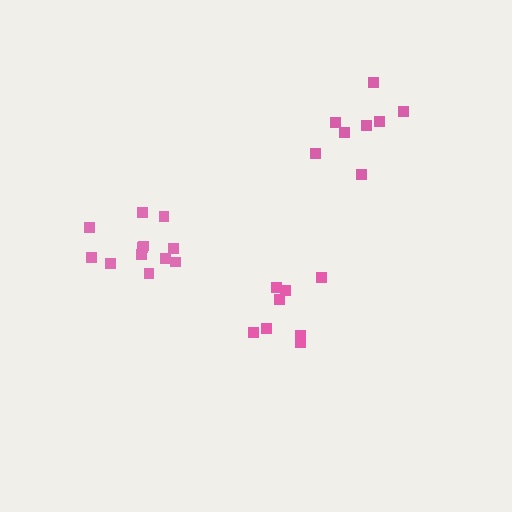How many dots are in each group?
Group 1: 8 dots, Group 2: 12 dots, Group 3: 8 dots (28 total).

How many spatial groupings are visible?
There are 3 spatial groupings.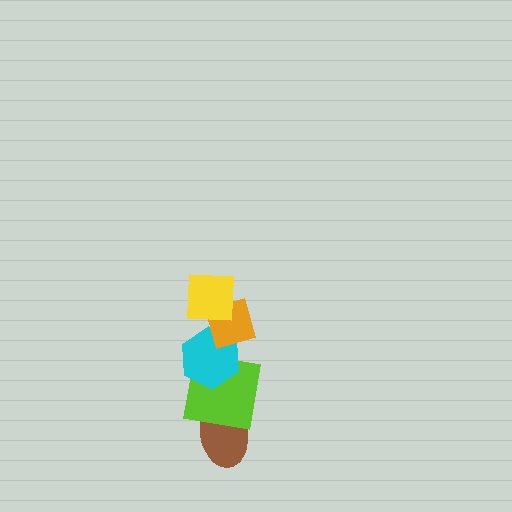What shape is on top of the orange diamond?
The yellow square is on top of the orange diamond.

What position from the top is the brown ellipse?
The brown ellipse is 5th from the top.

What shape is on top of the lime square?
The cyan hexagon is on top of the lime square.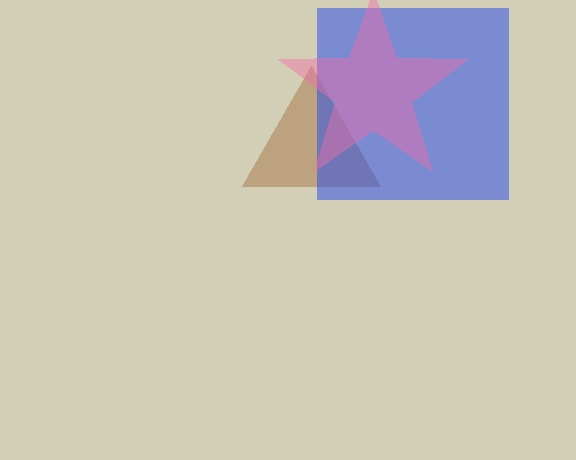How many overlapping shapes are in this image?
There are 3 overlapping shapes in the image.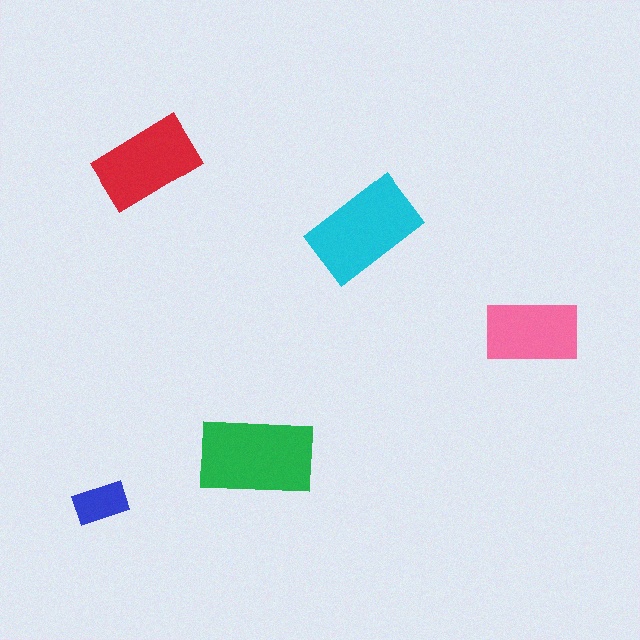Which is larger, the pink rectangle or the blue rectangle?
The pink one.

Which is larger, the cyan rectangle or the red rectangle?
The cyan one.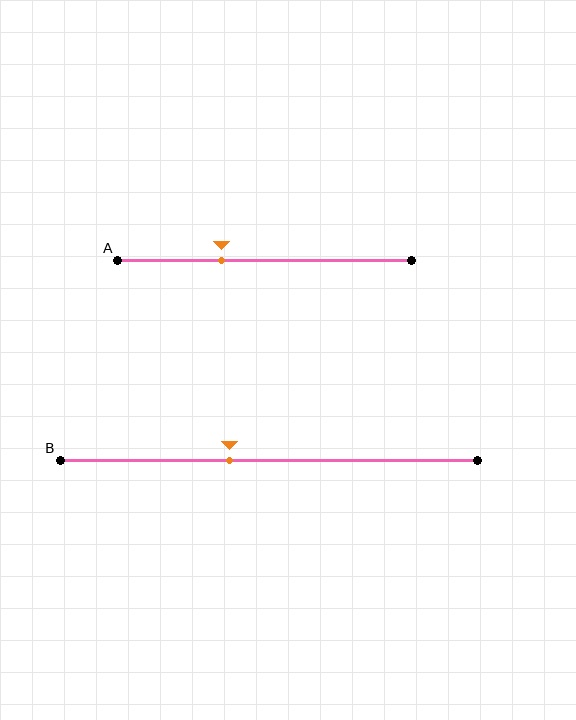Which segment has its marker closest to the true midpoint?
Segment B has its marker closest to the true midpoint.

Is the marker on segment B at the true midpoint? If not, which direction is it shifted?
No, the marker on segment B is shifted to the left by about 10% of the segment length.